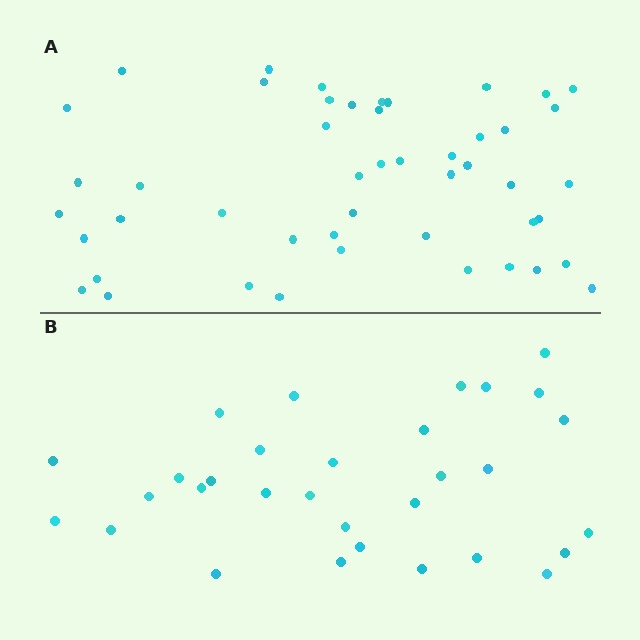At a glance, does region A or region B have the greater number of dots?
Region A (the top region) has more dots.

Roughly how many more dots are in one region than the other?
Region A has approximately 15 more dots than region B.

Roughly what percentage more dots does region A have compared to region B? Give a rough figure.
About 55% more.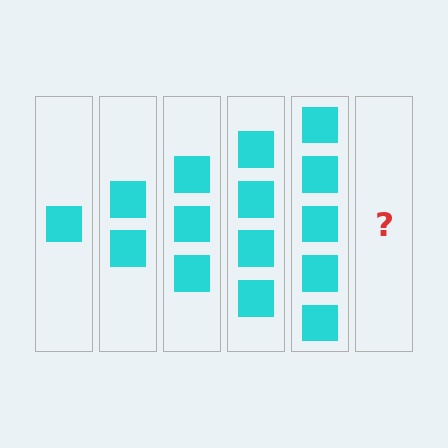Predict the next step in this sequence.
The next step is 6 squares.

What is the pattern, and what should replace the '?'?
The pattern is that each step adds one more square. The '?' should be 6 squares.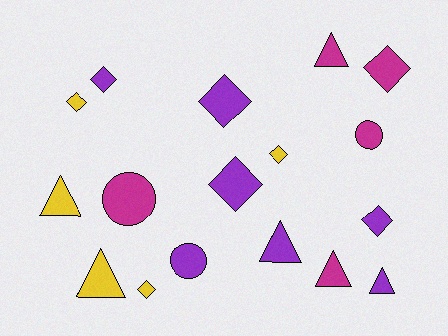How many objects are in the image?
There are 17 objects.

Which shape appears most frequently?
Diamond, with 8 objects.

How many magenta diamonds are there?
There is 1 magenta diamond.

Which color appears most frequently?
Purple, with 7 objects.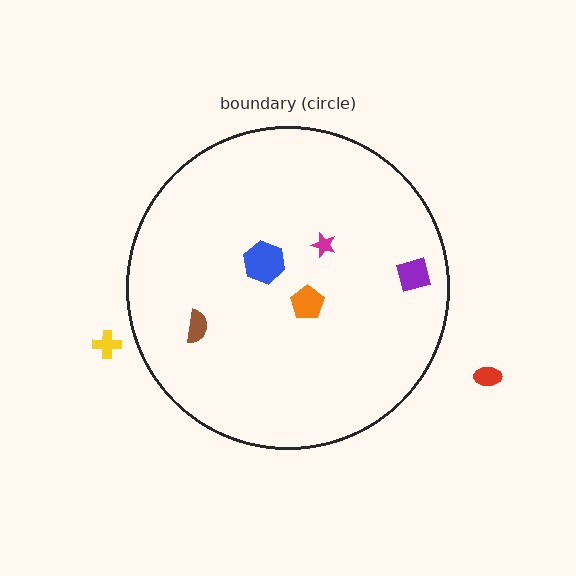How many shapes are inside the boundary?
5 inside, 2 outside.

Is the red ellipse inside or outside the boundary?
Outside.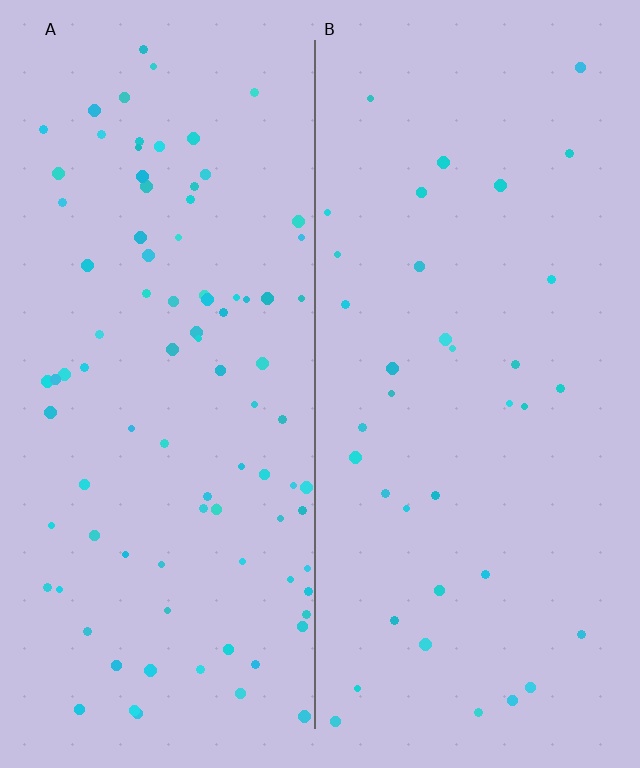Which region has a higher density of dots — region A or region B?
A (the left).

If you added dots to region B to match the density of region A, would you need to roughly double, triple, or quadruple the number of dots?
Approximately triple.